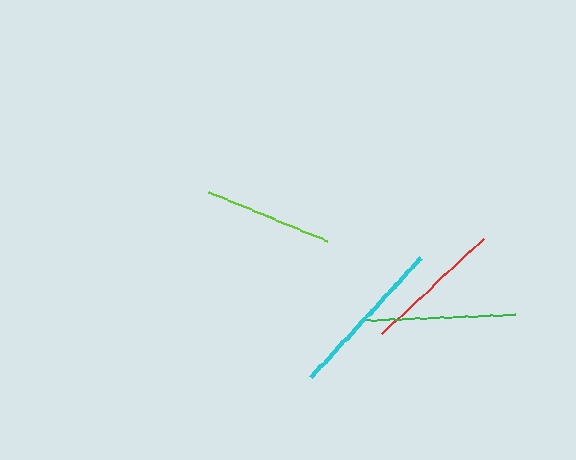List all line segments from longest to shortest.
From longest to shortest: cyan, green, red, lime.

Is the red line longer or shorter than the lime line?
The red line is longer than the lime line.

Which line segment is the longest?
The cyan line is the longest at approximately 161 pixels.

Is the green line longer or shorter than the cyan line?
The cyan line is longer than the green line.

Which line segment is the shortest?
The lime line is the shortest at approximately 128 pixels.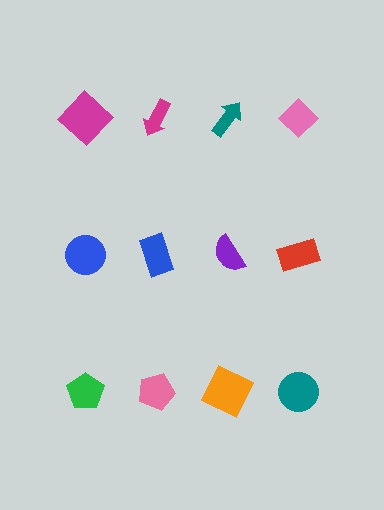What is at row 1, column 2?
A magenta arrow.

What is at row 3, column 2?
A pink pentagon.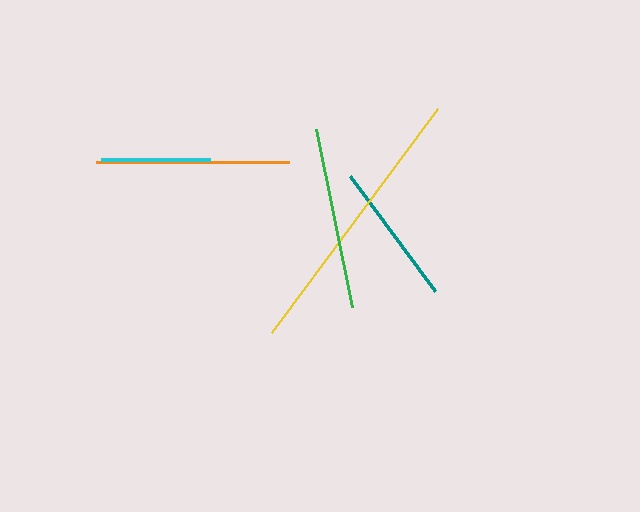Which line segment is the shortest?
The cyan line is the shortest at approximately 109 pixels.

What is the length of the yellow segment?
The yellow segment is approximately 280 pixels long.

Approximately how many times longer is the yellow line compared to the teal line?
The yellow line is approximately 2.0 times the length of the teal line.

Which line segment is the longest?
The yellow line is the longest at approximately 280 pixels.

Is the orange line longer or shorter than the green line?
The orange line is longer than the green line.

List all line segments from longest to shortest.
From longest to shortest: yellow, orange, green, teal, cyan.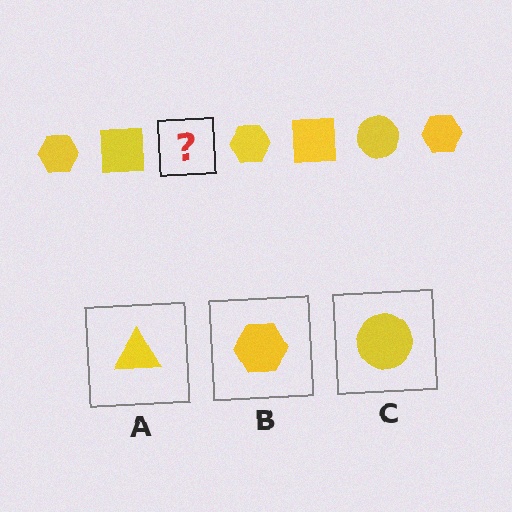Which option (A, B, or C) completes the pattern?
C.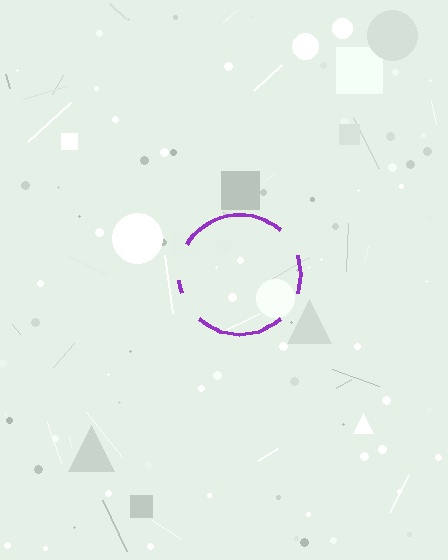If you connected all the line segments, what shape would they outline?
They would outline a circle.